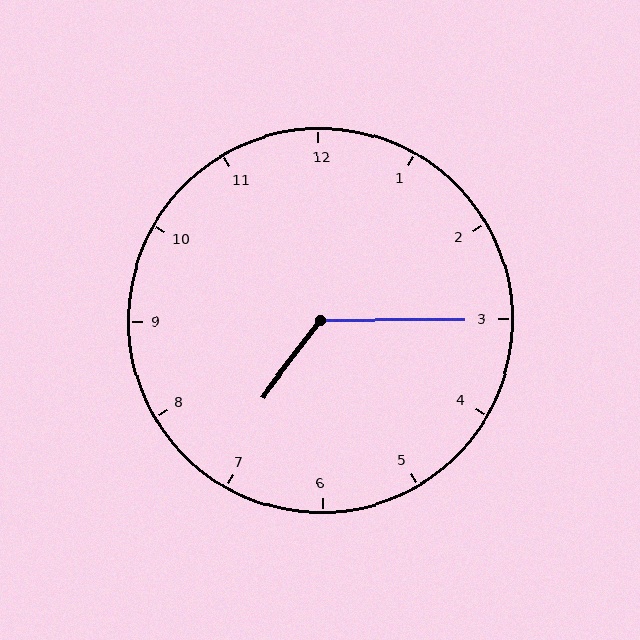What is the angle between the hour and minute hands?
Approximately 128 degrees.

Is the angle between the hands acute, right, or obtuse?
It is obtuse.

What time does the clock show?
7:15.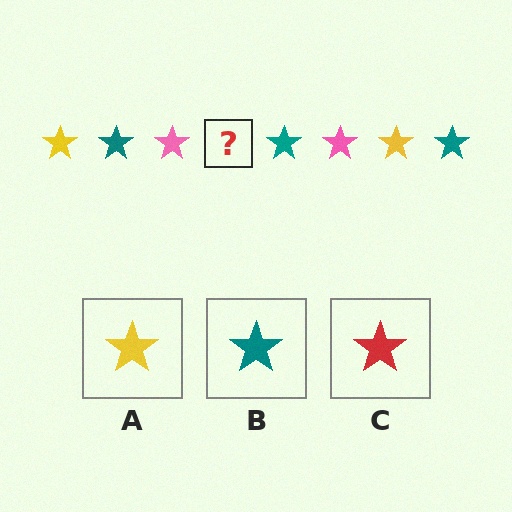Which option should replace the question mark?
Option A.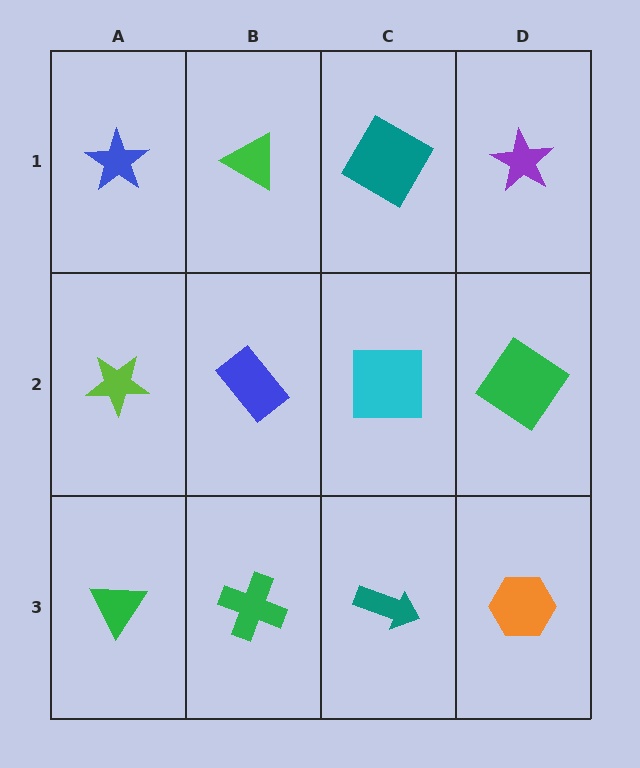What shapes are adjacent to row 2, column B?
A green triangle (row 1, column B), a green cross (row 3, column B), a lime star (row 2, column A), a cyan square (row 2, column C).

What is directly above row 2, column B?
A green triangle.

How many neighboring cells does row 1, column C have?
3.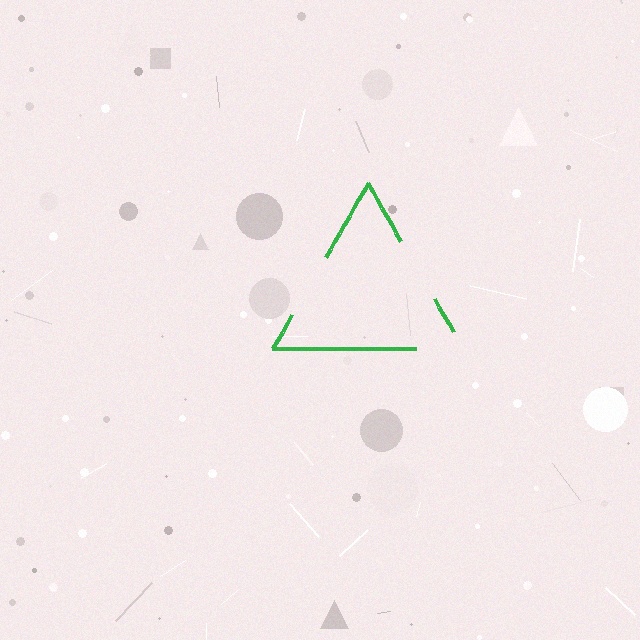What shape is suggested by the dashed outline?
The dashed outline suggests a triangle.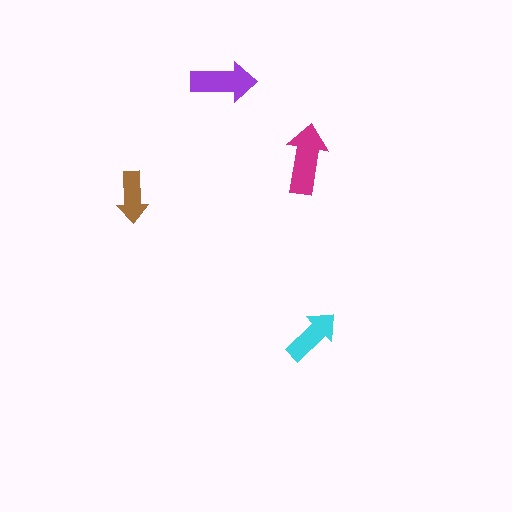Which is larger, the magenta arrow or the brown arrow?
The magenta one.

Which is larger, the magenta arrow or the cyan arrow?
The magenta one.